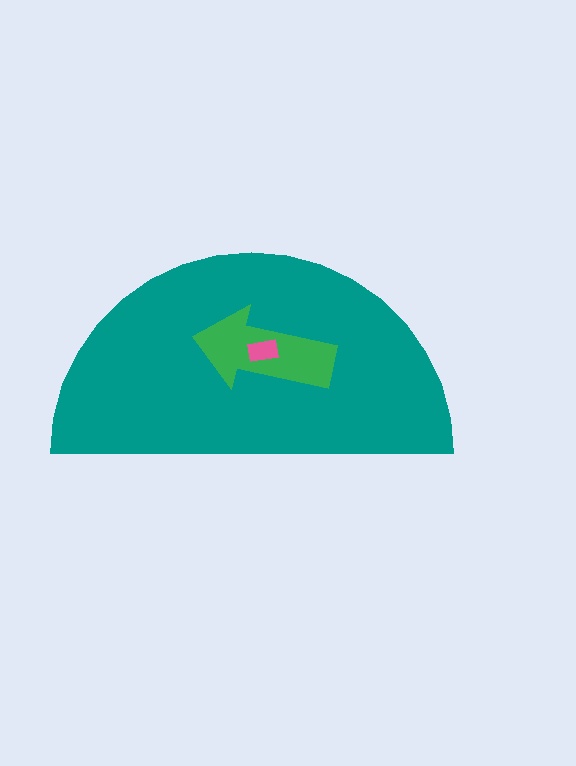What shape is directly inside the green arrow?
The pink rectangle.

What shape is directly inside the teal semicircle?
The green arrow.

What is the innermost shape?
The pink rectangle.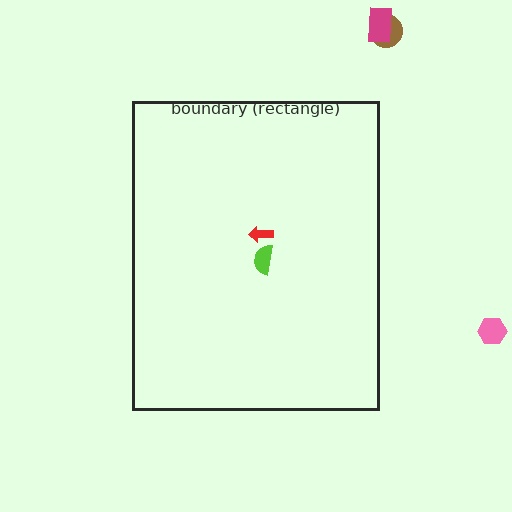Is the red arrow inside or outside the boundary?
Inside.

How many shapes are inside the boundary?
2 inside, 3 outside.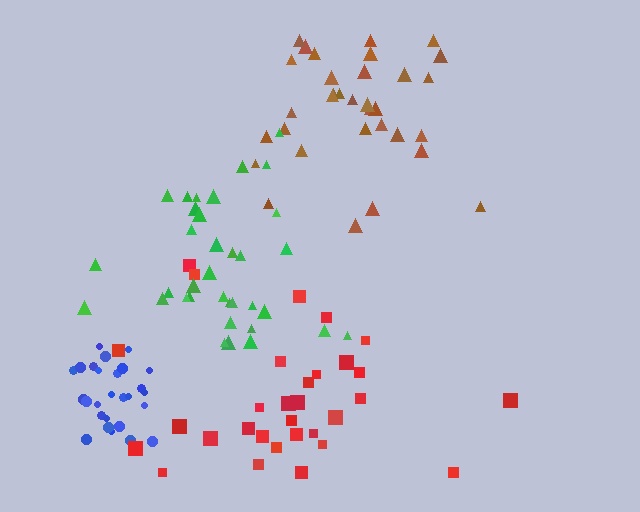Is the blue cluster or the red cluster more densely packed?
Blue.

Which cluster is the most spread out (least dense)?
Red.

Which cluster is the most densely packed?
Blue.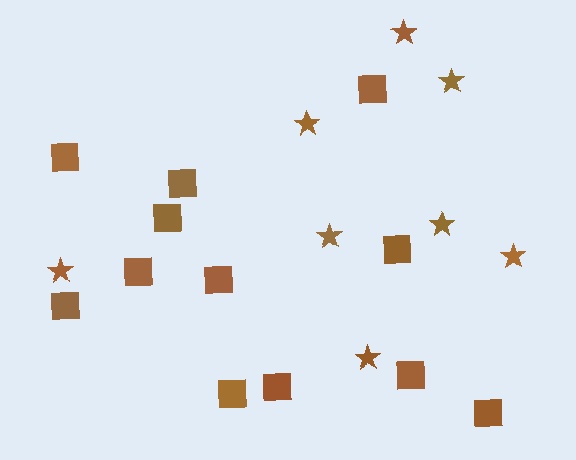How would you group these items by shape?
There are 2 groups: one group of stars (8) and one group of squares (12).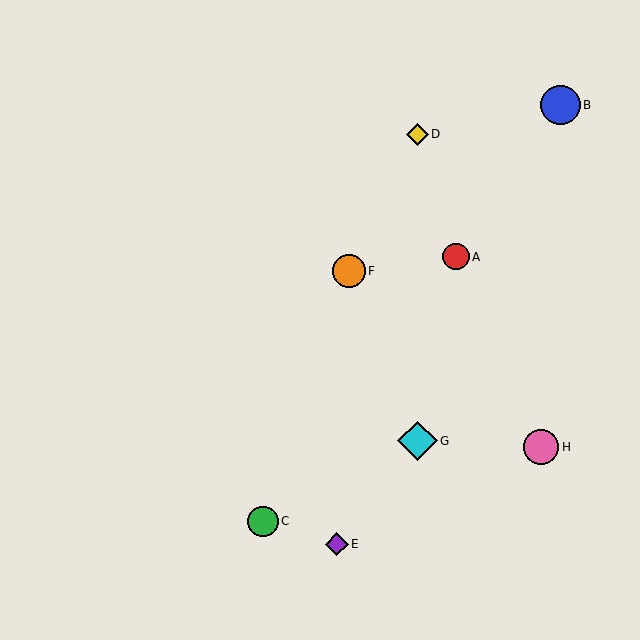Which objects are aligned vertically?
Objects D, G are aligned vertically.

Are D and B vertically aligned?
No, D is at x≈417 and B is at x≈561.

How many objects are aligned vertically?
2 objects (D, G) are aligned vertically.